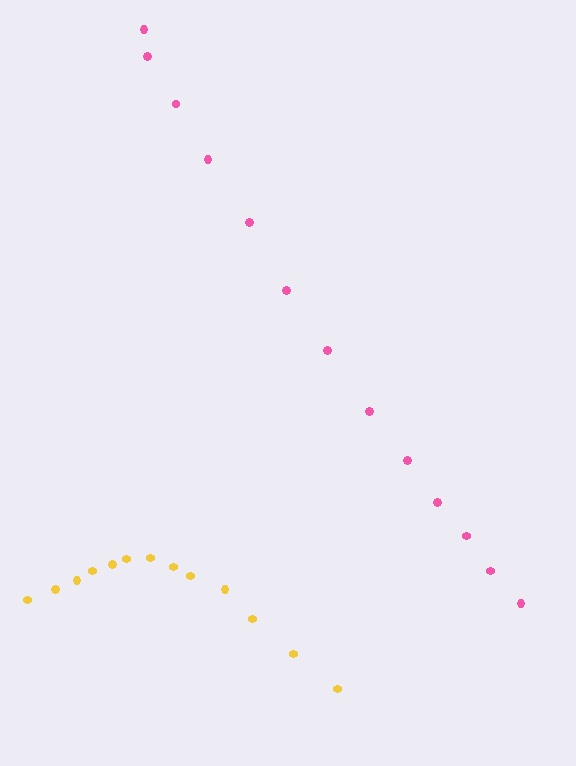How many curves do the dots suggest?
There are 2 distinct paths.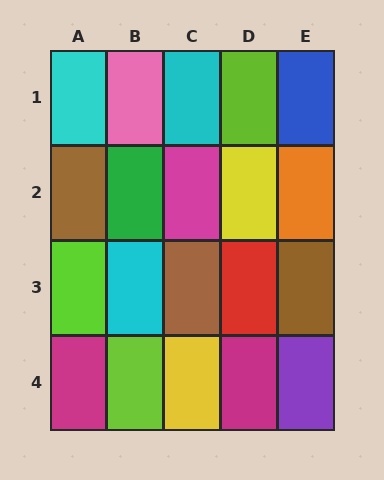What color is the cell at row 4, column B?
Lime.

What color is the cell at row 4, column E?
Purple.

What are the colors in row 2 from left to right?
Brown, green, magenta, yellow, orange.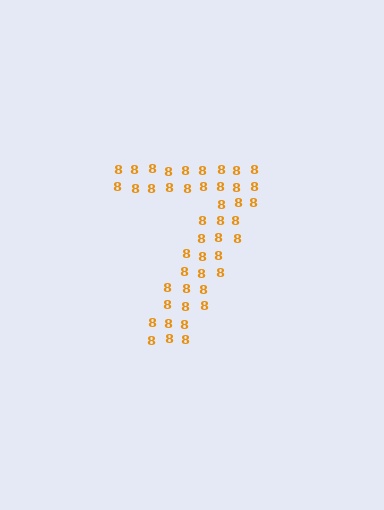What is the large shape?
The large shape is the digit 7.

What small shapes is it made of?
It is made of small digit 8's.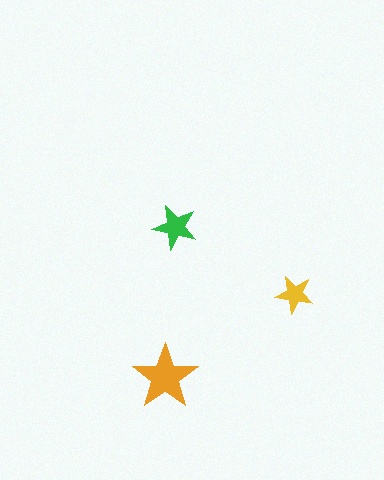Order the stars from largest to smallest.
the orange one, the green one, the yellow one.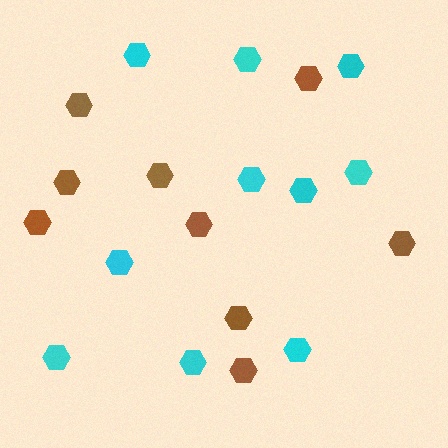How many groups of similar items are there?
There are 2 groups: one group of cyan hexagons (10) and one group of brown hexagons (9).